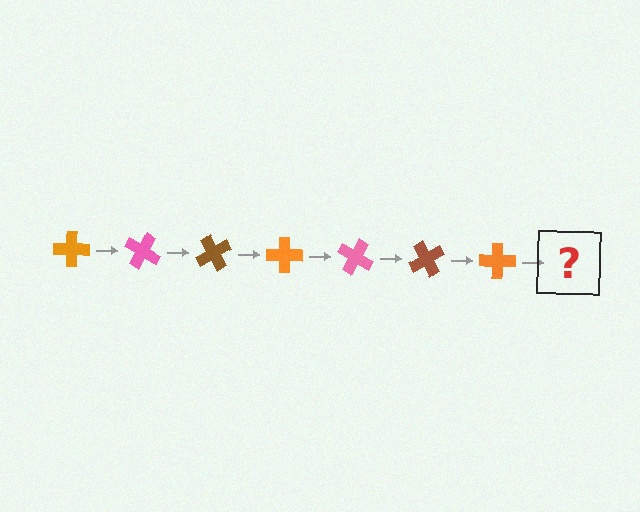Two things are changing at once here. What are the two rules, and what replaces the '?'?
The two rules are that it rotates 30 degrees each step and the color cycles through orange, pink, and brown. The '?' should be a pink cross, rotated 210 degrees from the start.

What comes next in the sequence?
The next element should be a pink cross, rotated 210 degrees from the start.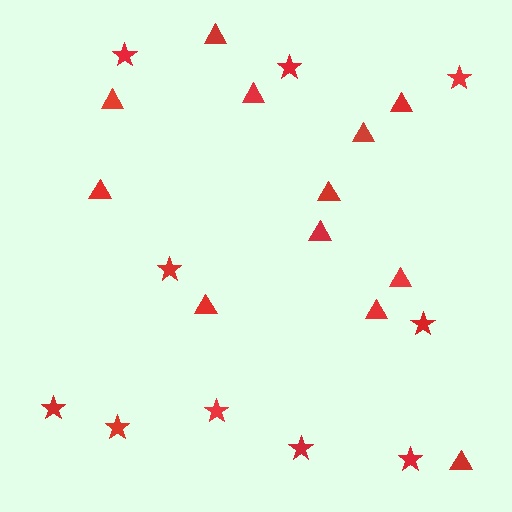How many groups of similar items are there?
There are 2 groups: one group of triangles (12) and one group of stars (10).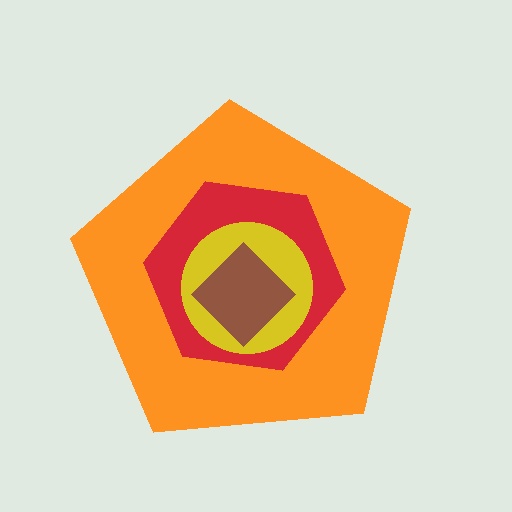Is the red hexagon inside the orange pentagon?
Yes.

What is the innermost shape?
The brown diamond.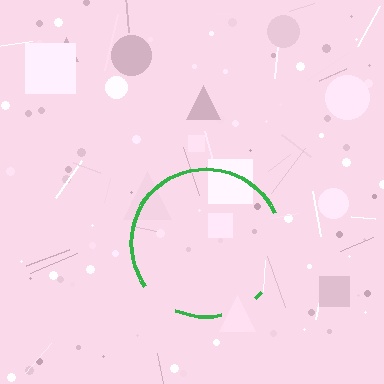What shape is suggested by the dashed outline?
The dashed outline suggests a circle.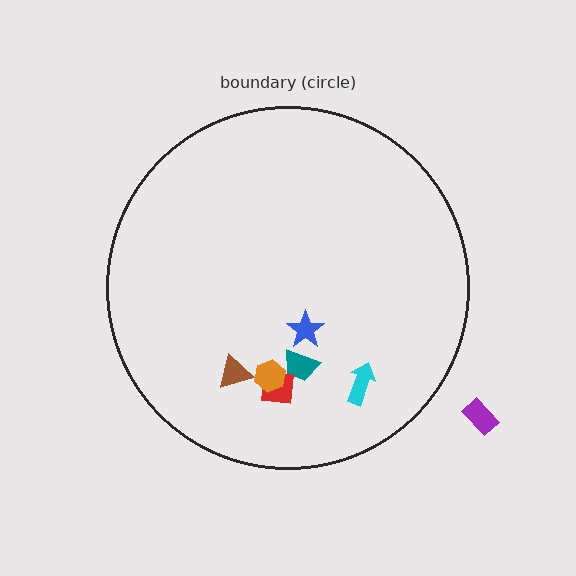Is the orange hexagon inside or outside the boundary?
Inside.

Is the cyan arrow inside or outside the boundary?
Inside.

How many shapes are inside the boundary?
6 inside, 1 outside.